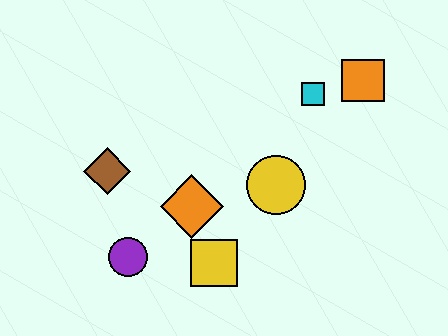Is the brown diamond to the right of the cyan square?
No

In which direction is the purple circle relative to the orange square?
The purple circle is to the left of the orange square.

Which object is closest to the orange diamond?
The yellow square is closest to the orange diamond.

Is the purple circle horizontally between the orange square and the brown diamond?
Yes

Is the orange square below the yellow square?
No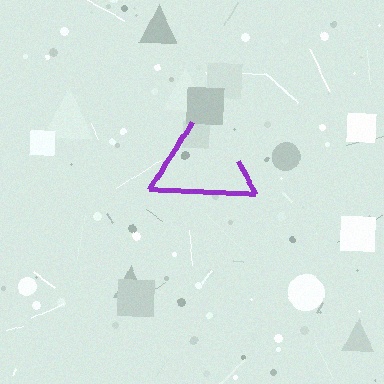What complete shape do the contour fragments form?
The contour fragments form a triangle.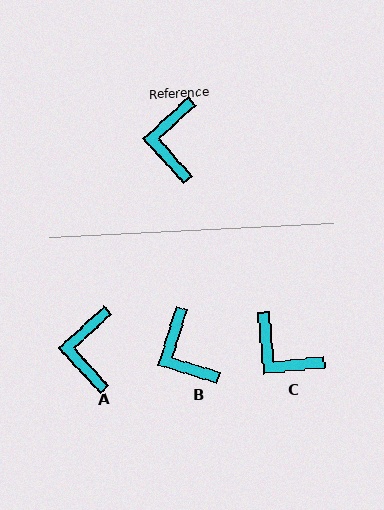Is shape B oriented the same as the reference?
No, it is off by about 30 degrees.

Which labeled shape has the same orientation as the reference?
A.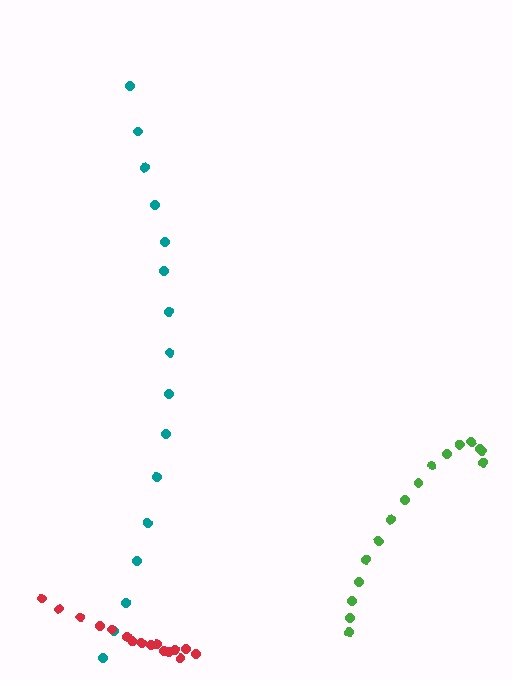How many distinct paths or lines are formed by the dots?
There are 3 distinct paths.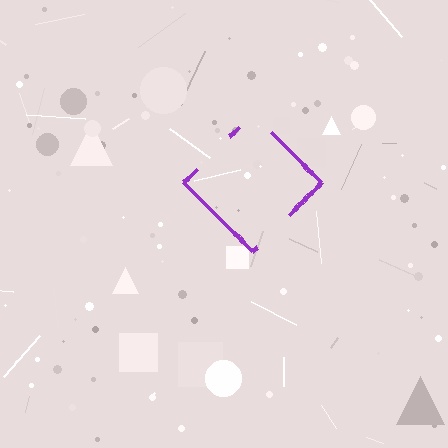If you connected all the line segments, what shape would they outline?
They would outline a diamond.